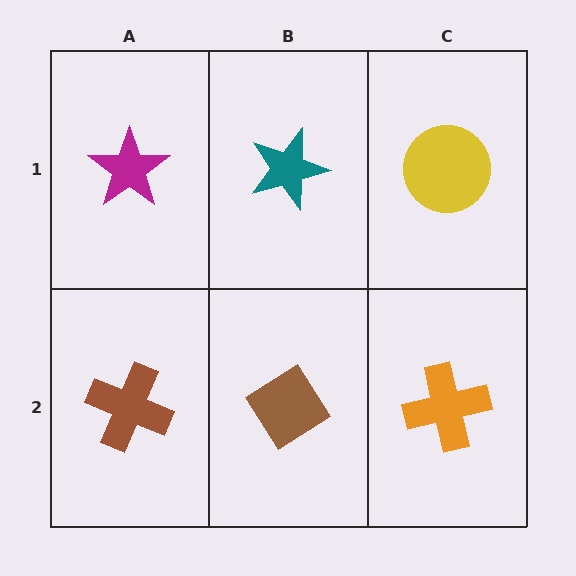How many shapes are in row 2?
3 shapes.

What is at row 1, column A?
A magenta star.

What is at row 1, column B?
A teal star.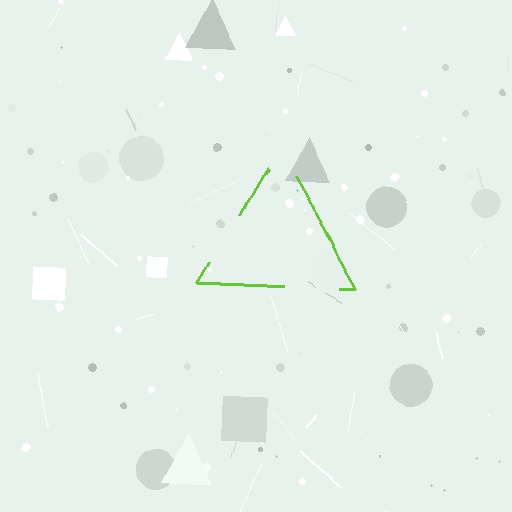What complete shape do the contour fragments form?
The contour fragments form a triangle.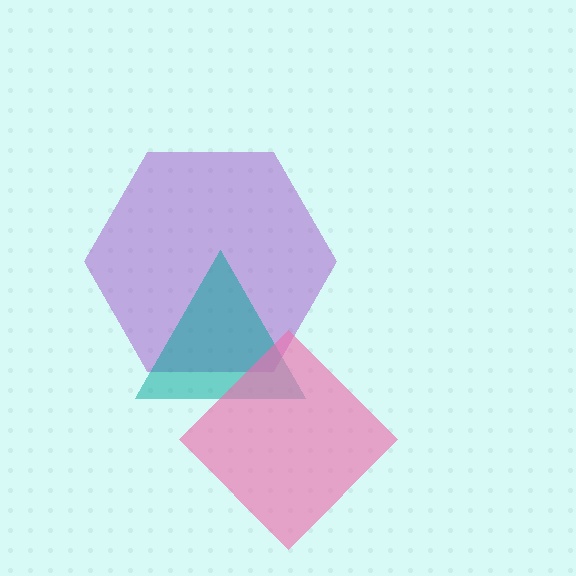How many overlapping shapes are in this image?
There are 3 overlapping shapes in the image.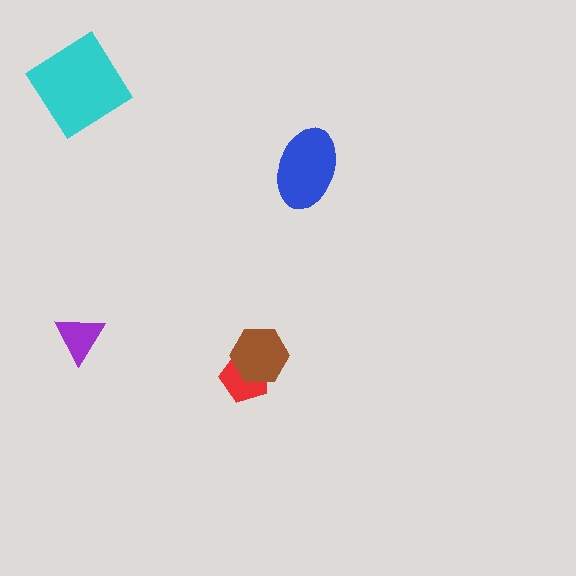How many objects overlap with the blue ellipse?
0 objects overlap with the blue ellipse.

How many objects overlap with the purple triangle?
0 objects overlap with the purple triangle.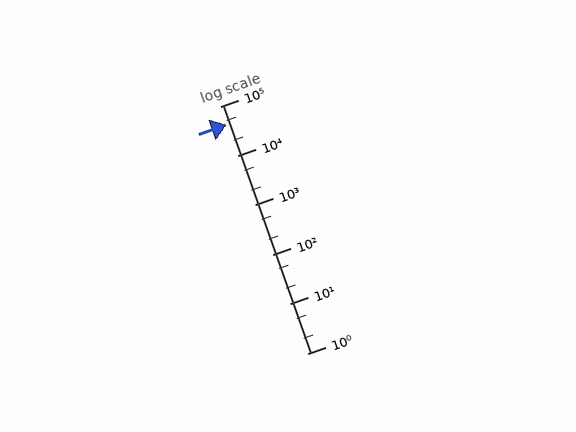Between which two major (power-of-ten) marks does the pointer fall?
The pointer is between 10000 and 100000.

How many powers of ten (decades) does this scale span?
The scale spans 5 decades, from 1 to 100000.